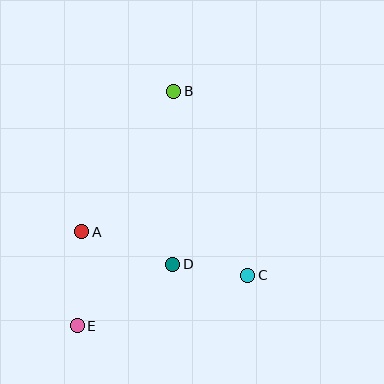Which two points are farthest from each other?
Points B and E are farthest from each other.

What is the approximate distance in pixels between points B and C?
The distance between B and C is approximately 198 pixels.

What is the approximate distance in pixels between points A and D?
The distance between A and D is approximately 97 pixels.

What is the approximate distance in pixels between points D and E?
The distance between D and E is approximately 114 pixels.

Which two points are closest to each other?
Points C and D are closest to each other.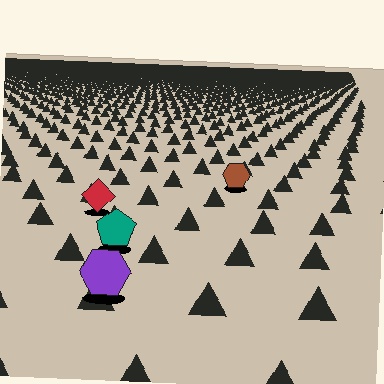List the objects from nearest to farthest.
From nearest to farthest: the purple hexagon, the teal pentagon, the red diamond, the brown hexagon.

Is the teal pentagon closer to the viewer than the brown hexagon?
Yes. The teal pentagon is closer — you can tell from the texture gradient: the ground texture is coarser near it.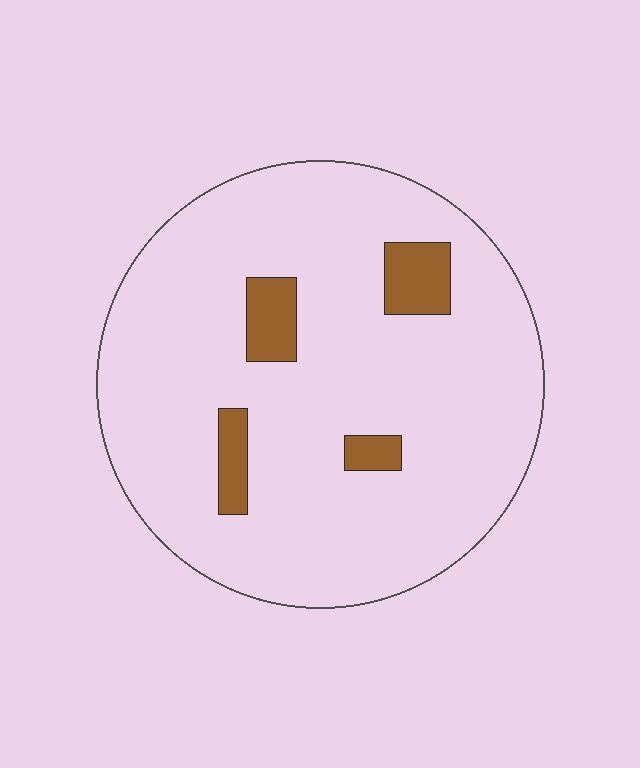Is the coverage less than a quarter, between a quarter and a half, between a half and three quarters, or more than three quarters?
Less than a quarter.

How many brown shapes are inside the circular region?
4.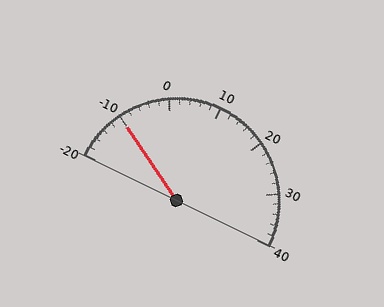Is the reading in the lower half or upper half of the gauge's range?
The reading is in the lower half of the range (-20 to 40).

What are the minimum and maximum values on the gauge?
The gauge ranges from -20 to 40.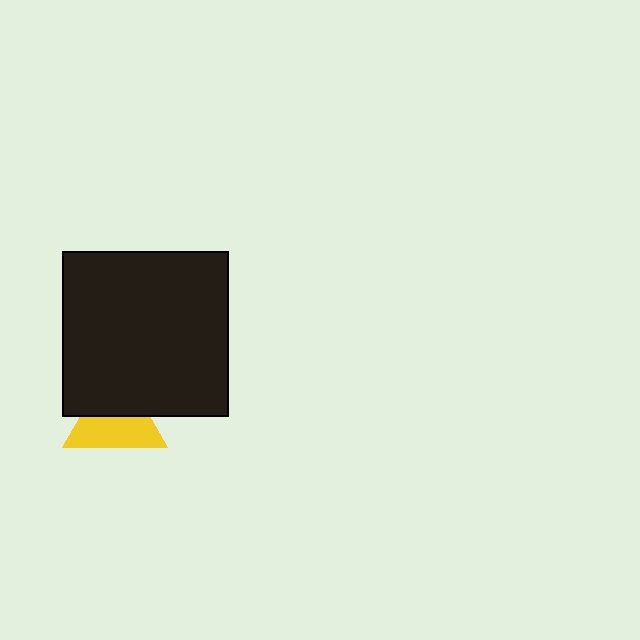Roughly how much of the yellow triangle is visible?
About half of it is visible (roughly 55%).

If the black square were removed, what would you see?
You would see the complete yellow triangle.